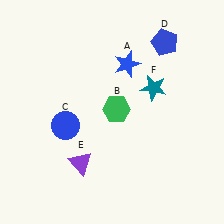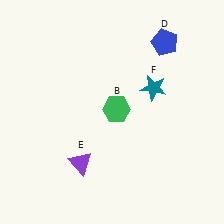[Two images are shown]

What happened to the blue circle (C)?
The blue circle (C) was removed in Image 2. It was in the bottom-left area of Image 1.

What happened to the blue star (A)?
The blue star (A) was removed in Image 2. It was in the top-right area of Image 1.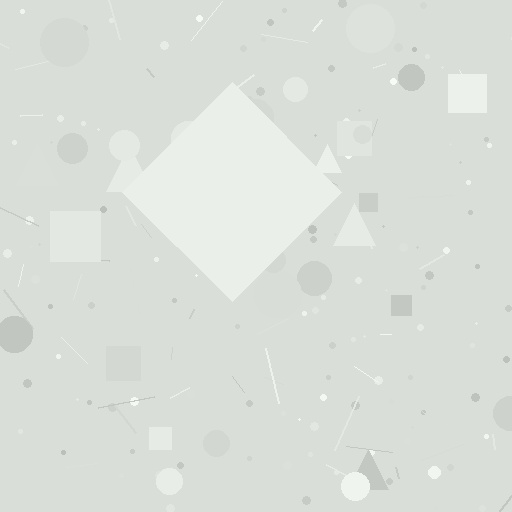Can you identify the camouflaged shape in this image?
The camouflaged shape is a diamond.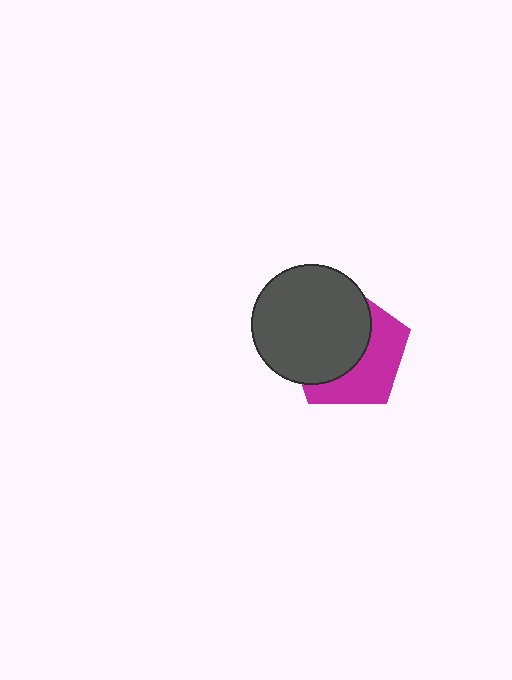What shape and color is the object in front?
The object in front is a dark gray circle.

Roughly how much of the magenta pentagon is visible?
A small part of it is visible (roughly 44%).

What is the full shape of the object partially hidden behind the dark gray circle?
The partially hidden object is a magenta pentagon.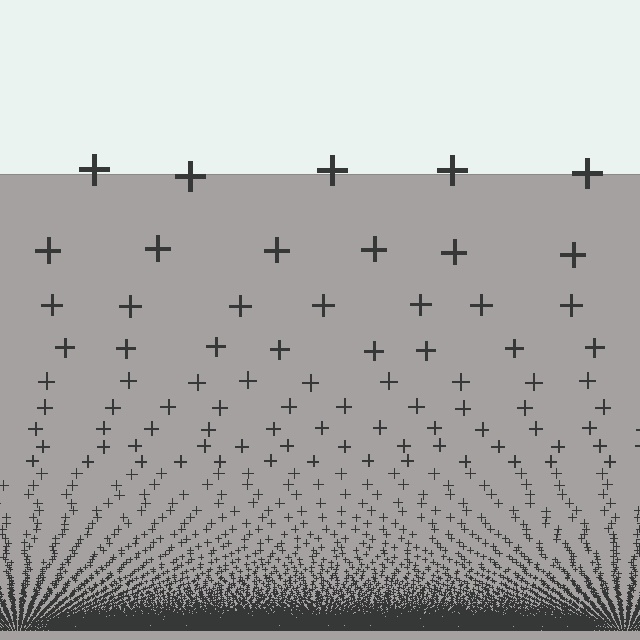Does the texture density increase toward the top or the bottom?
Density increases toward the bottom.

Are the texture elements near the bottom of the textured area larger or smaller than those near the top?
Smaller. The gradient is inverted — elements near the bottom are smaller and denser.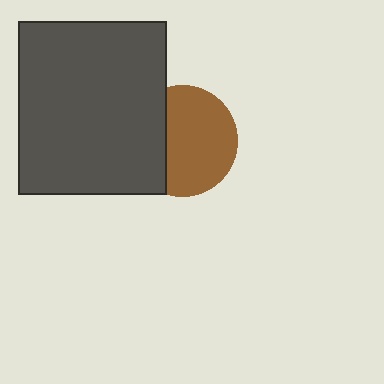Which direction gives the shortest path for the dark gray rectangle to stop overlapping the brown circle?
Moving left gives the shortest separation.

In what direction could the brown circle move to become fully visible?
The brown circle could move right. That would shift it out from behind the dark gray rectangle entirely.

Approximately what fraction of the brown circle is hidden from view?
Roughly 33% of the brown circle is hidden behind the dark gray rectangle.